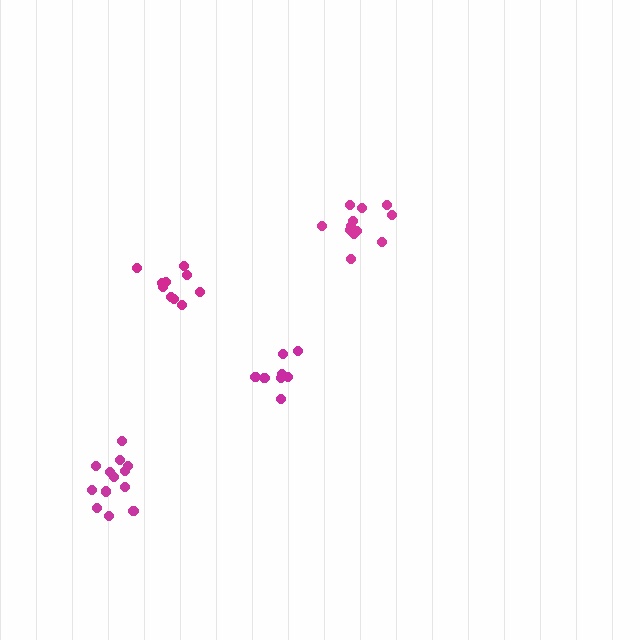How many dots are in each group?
Group 1: 8 dots, Group 2: 12 dots, Group 3: 13 dots, Group 4: 10 dots (43 total).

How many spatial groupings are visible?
There are 4 spatial groupings.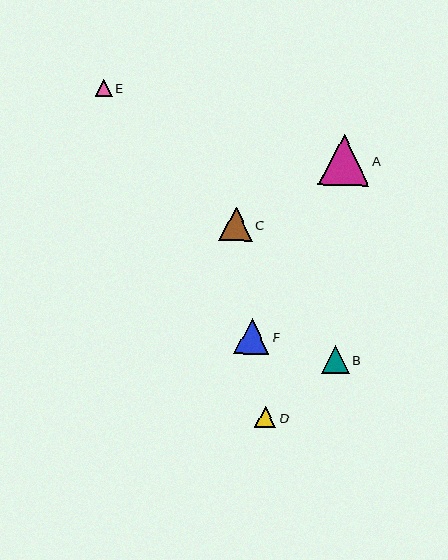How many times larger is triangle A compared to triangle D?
Triangle A is approximately 2.4 times the size of triangle D.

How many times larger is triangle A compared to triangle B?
Triangle A is approximately 1.8 times the size of triangle B.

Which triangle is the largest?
Triangle A is the largest with a size of approximately 51 pixels.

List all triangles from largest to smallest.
From largest to smallest: A, F, C, B, D, E.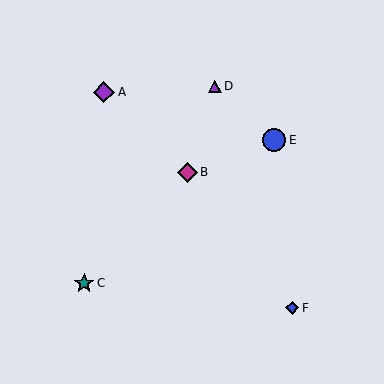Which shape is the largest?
The blue circle (labeled E) is the largest.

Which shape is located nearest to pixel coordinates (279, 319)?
The blue diamond (labeled F) at (292, 308) is nearest to that location.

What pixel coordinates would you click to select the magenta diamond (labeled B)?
Click at (187, 172) to select the magenta diamond B.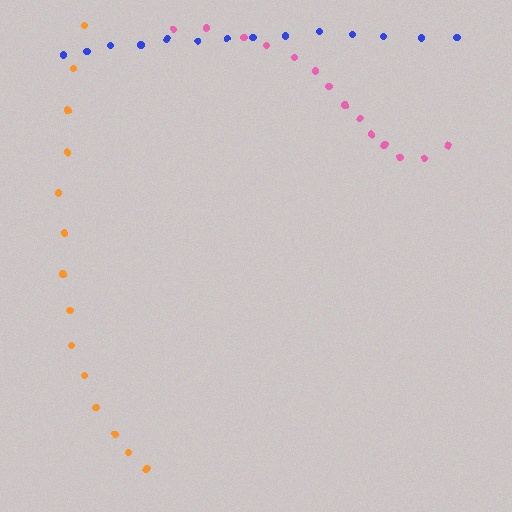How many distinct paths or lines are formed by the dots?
There are 3 distinct paths.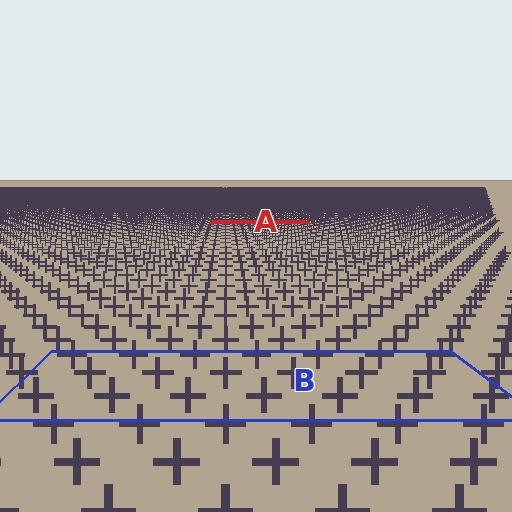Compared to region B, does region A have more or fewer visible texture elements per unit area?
Region A has more texture elements per unit area — they are packed more densely because it is farther away.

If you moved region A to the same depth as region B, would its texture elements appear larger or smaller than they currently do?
They would appear larger. At a closer depth, the same texture elements are projected at a bigger on-screen size.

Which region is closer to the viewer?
Region B is closer. The texture elements there are larger and more spread out.